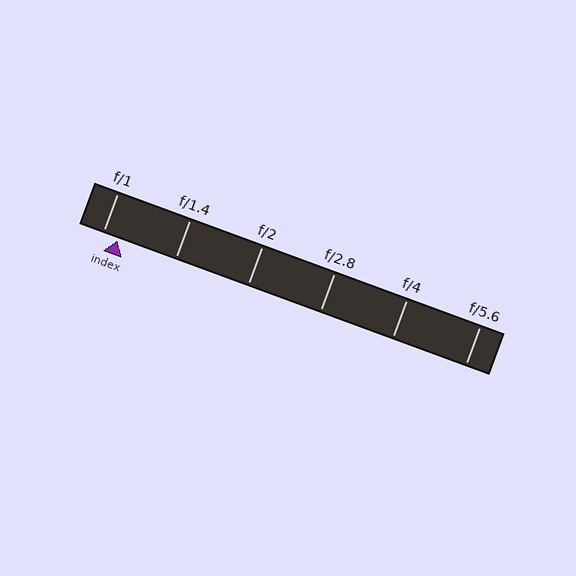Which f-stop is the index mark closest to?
The index mark is closest to f/1.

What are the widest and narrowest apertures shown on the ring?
The widest aperture shown is f/1 and the narrowest is f/5.6.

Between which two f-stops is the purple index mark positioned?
The index mark is between f/1 and f/1.4.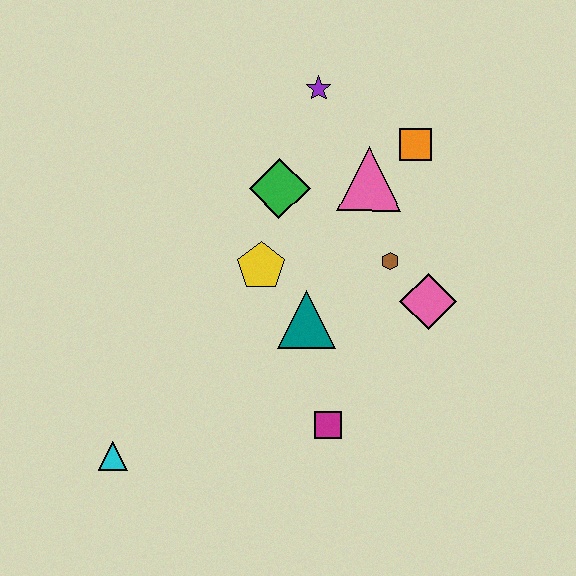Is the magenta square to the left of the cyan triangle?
No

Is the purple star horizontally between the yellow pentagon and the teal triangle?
No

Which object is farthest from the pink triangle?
The cyan triangle is farthest from the pink triangle.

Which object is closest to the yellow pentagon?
The teal triangle is closest to the yellow pentagon.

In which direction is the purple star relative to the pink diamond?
The purple star is above the pink diamond.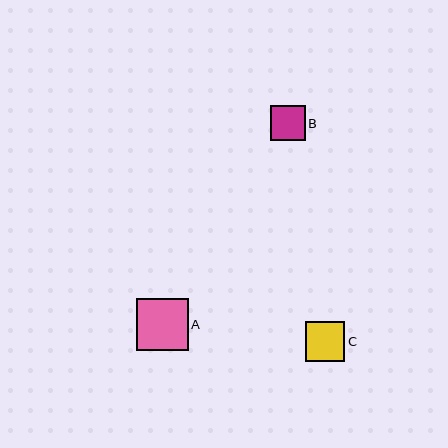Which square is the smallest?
Square B is the smallest with a size of approximately 35 pixels.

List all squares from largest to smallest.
From largest to smallest: A, C, B.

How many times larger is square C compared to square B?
Square C is approximately 1.1 times the size of square B.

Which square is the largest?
Square A is the largest with a size of approximately 52 pixels.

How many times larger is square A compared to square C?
Square A is approximately 1.3 times the size of square C.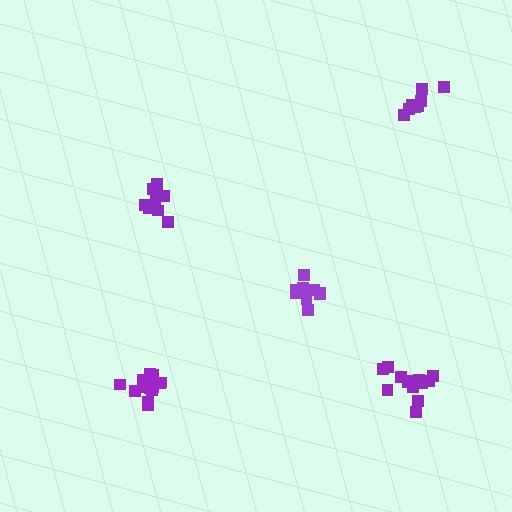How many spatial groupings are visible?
There are 5 spatial groupings.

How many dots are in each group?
Group 1: 9 dots, Group 2: 10 dots, Group 3: 13 dots, Group 4: 8 dots, Group 5: 13 dots (53 total).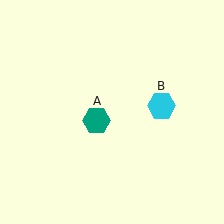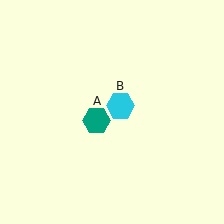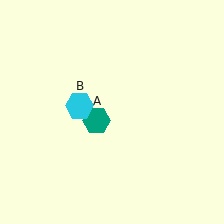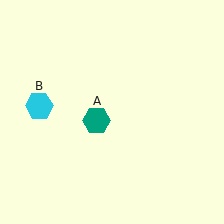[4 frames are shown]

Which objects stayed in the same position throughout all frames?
Teal hexagon (object A) remained stationary.